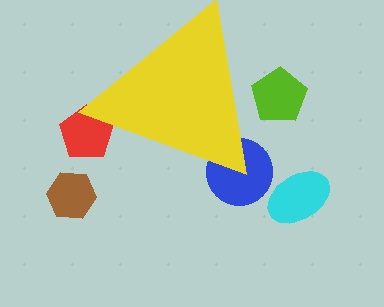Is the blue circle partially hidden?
Yes, the blue circle is partially hidden behind the yellow triangle.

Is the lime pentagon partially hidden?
Yes, the lime pentagon is partially hidden behind the yellow triangle.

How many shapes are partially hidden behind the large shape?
4 shapes are partially hidden.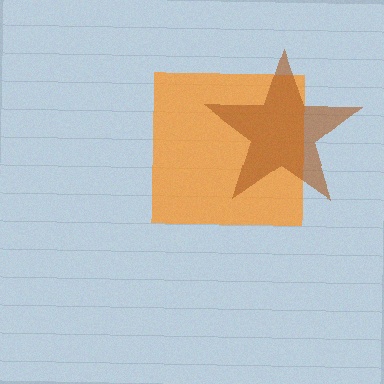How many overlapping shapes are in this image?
There are 2 overlapping shapes in the image.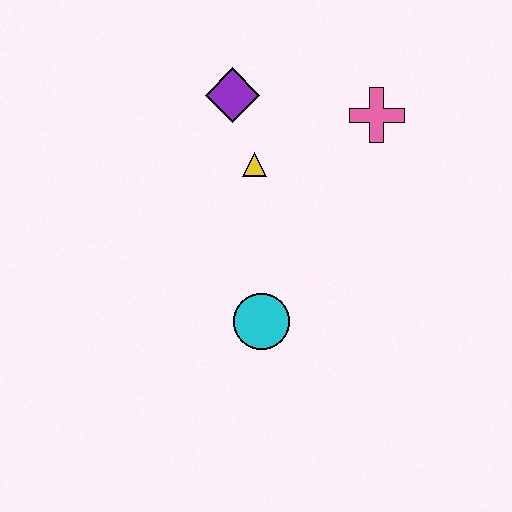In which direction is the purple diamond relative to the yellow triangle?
The purple diamond is above the yellow triangle.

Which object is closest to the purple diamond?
The yellow triangle is closest to the purple diamond.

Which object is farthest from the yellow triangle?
The cyan circle is farthest from the yellow triangle.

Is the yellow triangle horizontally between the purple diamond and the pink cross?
Yes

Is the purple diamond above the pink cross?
Yes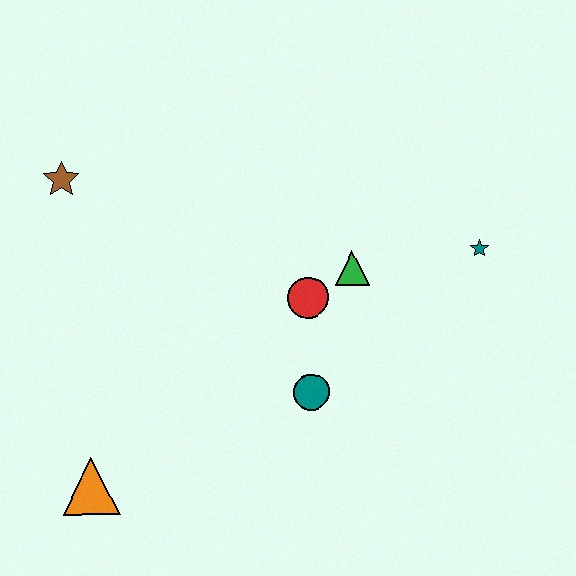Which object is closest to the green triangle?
The red circle is closest to the green triangle.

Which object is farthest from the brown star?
The teal star is farthest from the brown star.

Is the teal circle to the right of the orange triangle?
Yes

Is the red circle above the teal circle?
Yes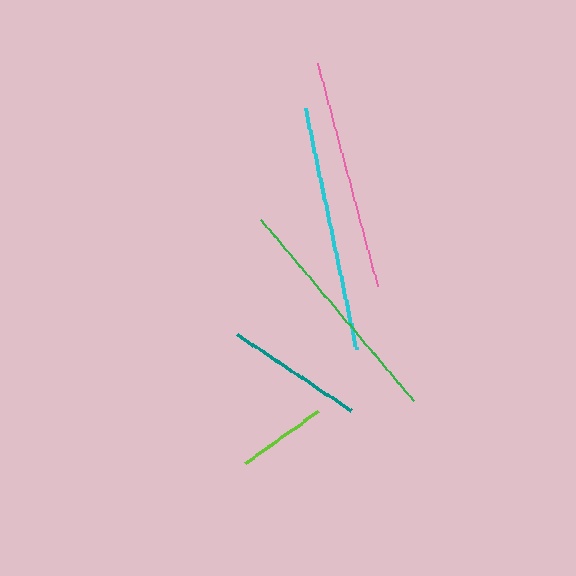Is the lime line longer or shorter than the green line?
The green line is longer than the lime line.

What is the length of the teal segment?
The teal segment is approximately 138 pixels long.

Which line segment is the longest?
The cyan line is the longest at approximately 247 pixels.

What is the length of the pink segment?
The pink segment is approximately 231 pixels long.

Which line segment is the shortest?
The lime line is the shortest at approximately 90 pixels.